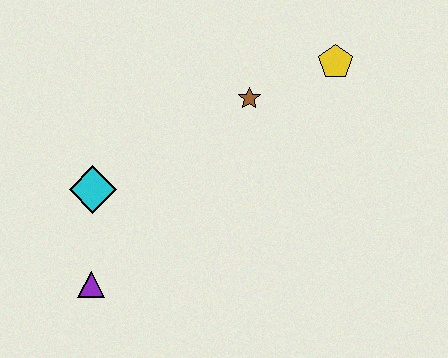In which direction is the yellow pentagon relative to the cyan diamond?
The yellow pentagon is to the right of the cyan diamond.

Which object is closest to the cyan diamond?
The purple triangle is closest to the cyan diamond.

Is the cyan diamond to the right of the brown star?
No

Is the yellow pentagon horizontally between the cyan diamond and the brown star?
No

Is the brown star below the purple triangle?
No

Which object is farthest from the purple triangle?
The yellow pentagon is farthest from the purple triangle.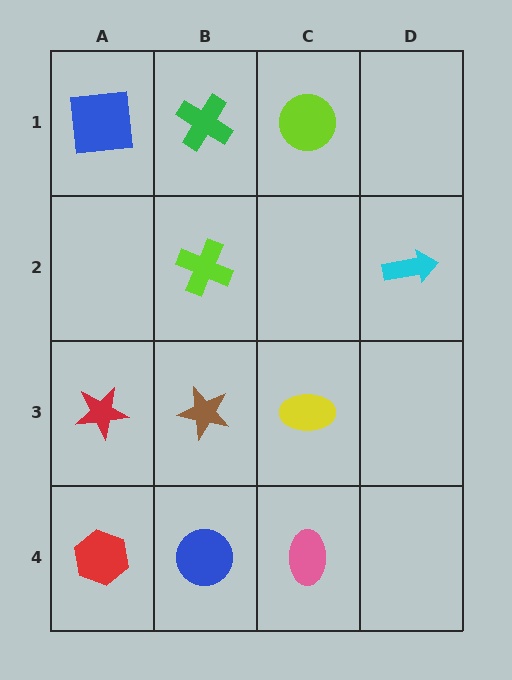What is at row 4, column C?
A pink ellipse.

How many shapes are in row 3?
3 shapes.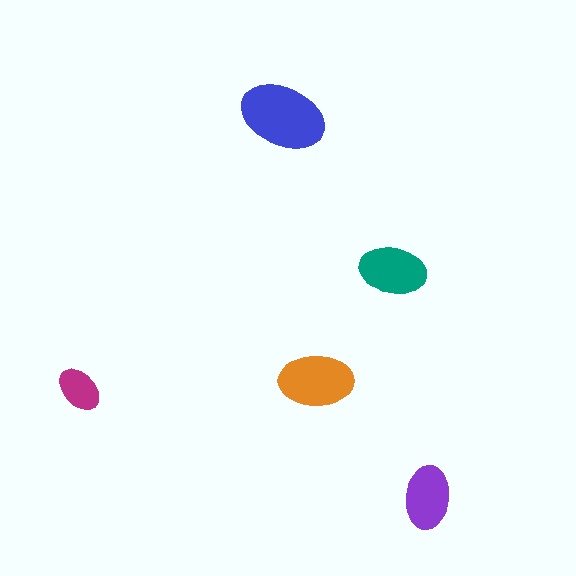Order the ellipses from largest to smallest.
the blue one, the orange one, the teal one, the purple one, the magenta one.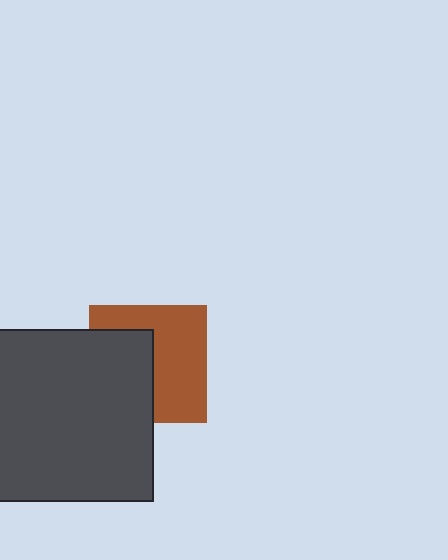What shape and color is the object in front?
The object in front is a dark gray rectangle.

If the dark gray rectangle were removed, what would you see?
You would see the complete brown square.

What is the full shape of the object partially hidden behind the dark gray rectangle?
The partially hidden object is a brown square.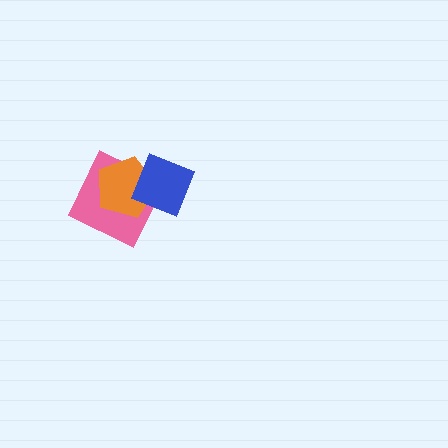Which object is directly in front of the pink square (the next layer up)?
The orange pentagon is directly in front of the pink square.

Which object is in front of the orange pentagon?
The blue diamond is in front of the orange pentagon.